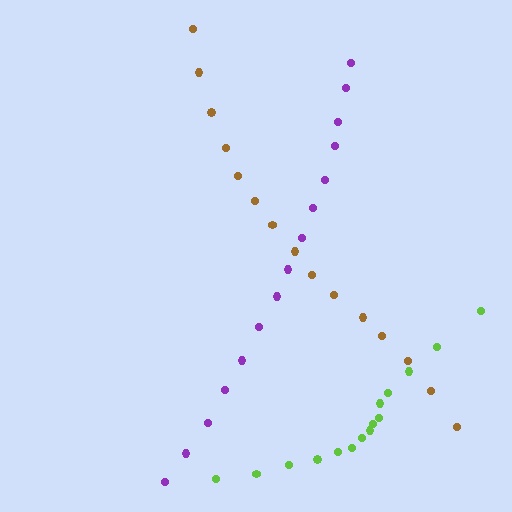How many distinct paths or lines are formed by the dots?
There are 3 distinct paths.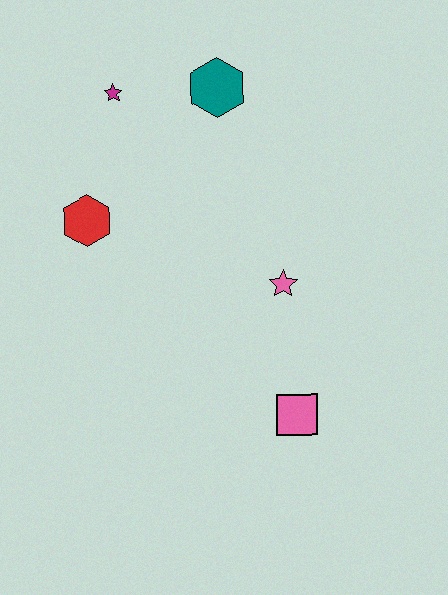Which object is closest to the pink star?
The pink square is closest to the pink star.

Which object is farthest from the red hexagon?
The pink square is farthest from the red hexagon.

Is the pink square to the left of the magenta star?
No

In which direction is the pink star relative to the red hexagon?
The pink star is to the right of the red hexagon.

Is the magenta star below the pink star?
No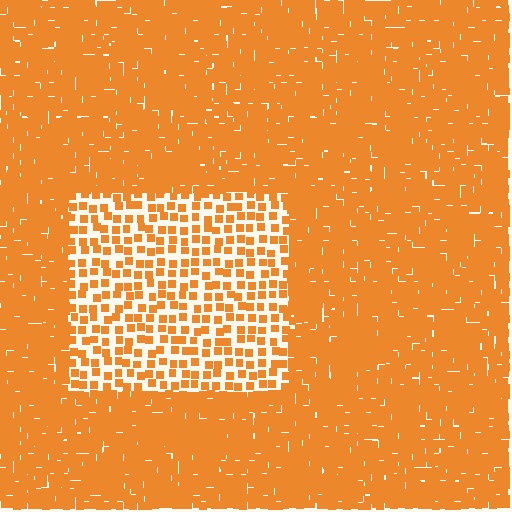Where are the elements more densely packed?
The elements are more densely packed outside the rectangle boundary.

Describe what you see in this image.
The image contains small orange elements arranged at two different densities. A rectangle-shaped region is visible where the elements are less densely packed than the surrounding area.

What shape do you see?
I see a rectangle.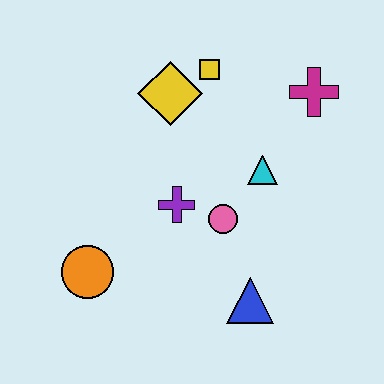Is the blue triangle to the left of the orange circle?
No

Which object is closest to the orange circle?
The purple cross is closest to the orange circle.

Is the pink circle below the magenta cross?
Yes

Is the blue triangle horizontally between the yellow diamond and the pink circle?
No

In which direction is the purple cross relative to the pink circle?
The purple cross is to the left of the pink circle.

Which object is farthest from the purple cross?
The magenta cross is farthest from the purple cross.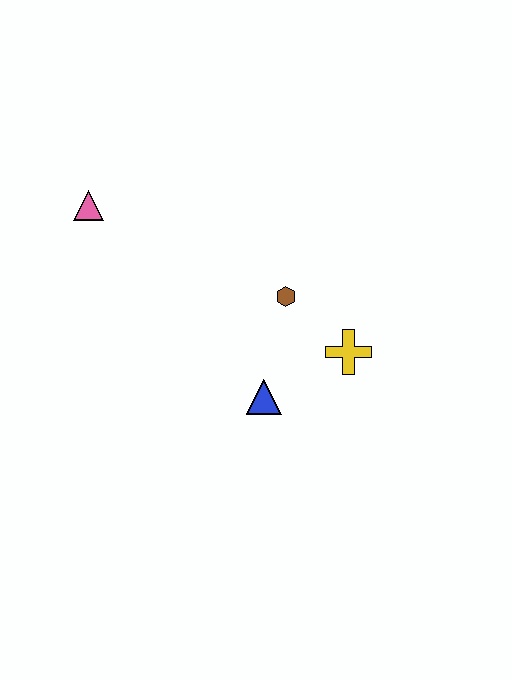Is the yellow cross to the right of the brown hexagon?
Yes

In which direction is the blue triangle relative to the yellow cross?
The blue triangle is to the left of the yellow cross.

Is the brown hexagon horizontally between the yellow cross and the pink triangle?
Yes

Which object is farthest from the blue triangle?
The pink triangle is farthest from the blue triangle.